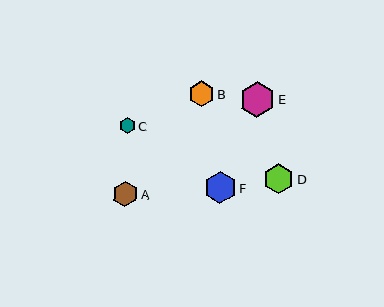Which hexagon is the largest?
Hexagon E is the largest with a size of approximately 36 pixels.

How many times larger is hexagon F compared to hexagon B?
Hexagon F is approximately 1.3 times the size of hexagon B.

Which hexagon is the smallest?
Hexagon C is the smallest with a size of approximately 16 pixels.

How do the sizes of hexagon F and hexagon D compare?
Hexagon F and hexagon D are approximately the same size.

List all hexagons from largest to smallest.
From largest to smallest: E, F, D, B, A, C.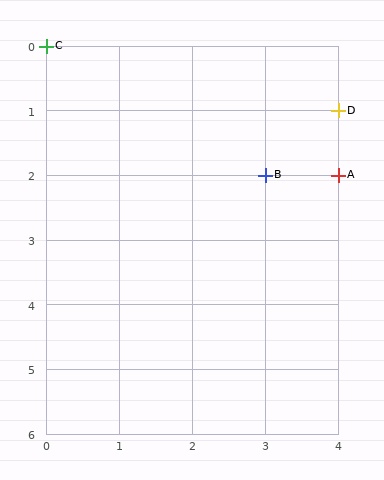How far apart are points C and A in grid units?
Points C and A are 4 columns and 2 rows apart (about 4.5 grid units diagonally).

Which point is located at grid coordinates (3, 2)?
Point B is at (3, 2).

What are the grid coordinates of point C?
Point C is at grid coordinates (0, 0).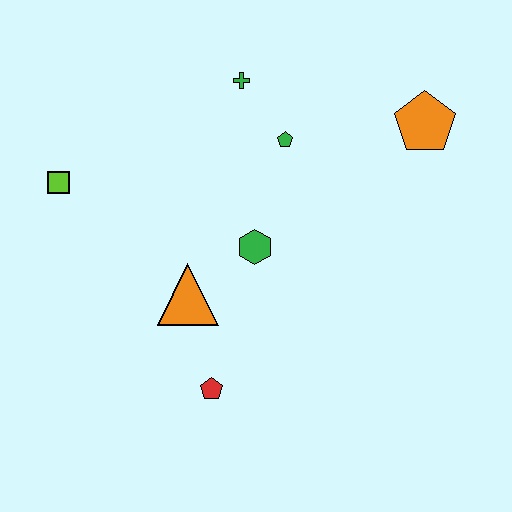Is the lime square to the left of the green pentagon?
Yes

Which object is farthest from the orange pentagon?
The lime square is farthest from the orange pentagon.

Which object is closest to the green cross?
The green pentagon is closest to the green cross.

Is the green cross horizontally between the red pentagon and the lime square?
No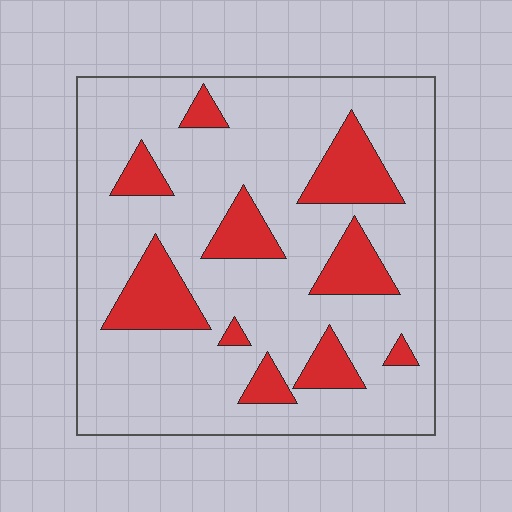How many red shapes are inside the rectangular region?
10.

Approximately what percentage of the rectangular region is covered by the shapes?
Approximately 20%.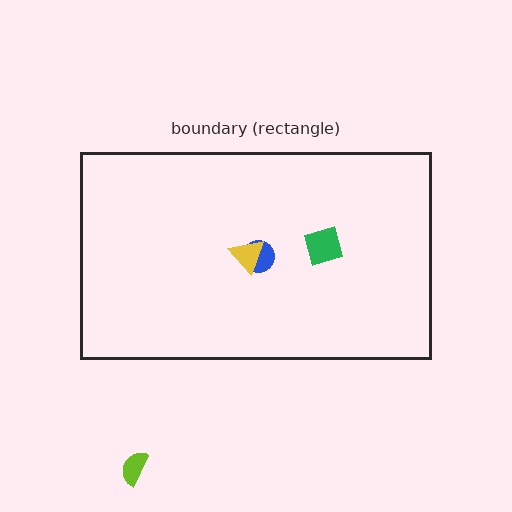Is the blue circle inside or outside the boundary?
Inside.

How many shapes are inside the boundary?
3 inside, 1 outside.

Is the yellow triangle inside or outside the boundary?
Inside.